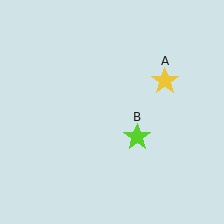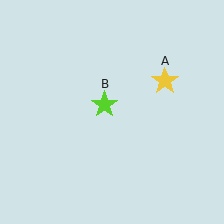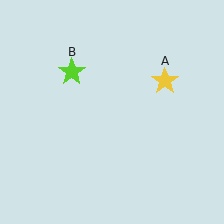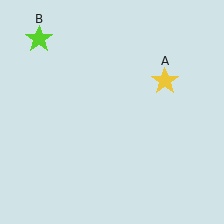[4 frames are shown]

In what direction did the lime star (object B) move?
The lime star (object B) moved up and to the left.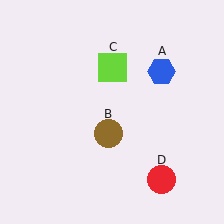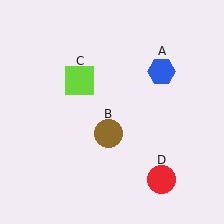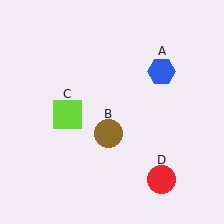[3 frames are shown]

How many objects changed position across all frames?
1 object changed position: lime square (object C).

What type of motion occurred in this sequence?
The lime square (object C) rotated counterclockwise around the center of the scene.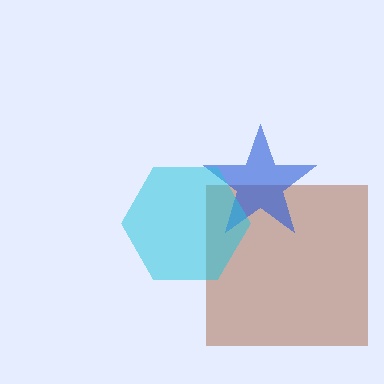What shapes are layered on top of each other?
The layered shapes are: a brown square, a blue star, a cyan hexagon.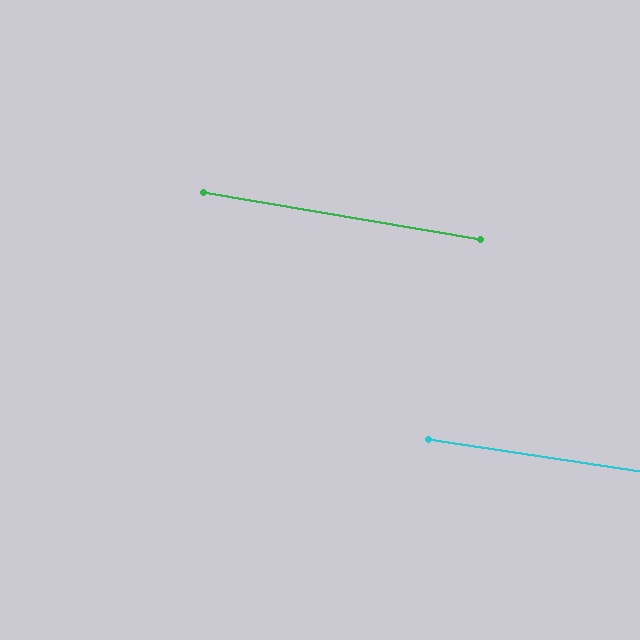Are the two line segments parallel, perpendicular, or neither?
Parallel — their directions differ by only 1.0°.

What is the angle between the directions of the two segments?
Approximately 1 degree.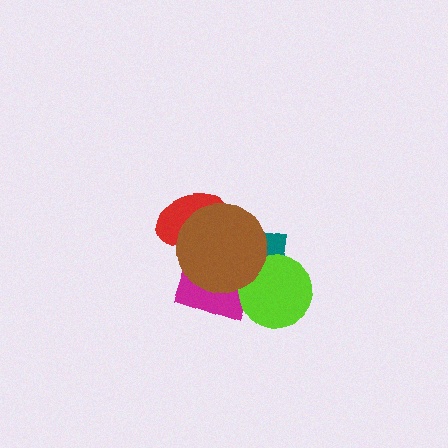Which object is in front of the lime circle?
The brown circle is in front of the lime circle.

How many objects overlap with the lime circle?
3 objects overlap with the lime circle.